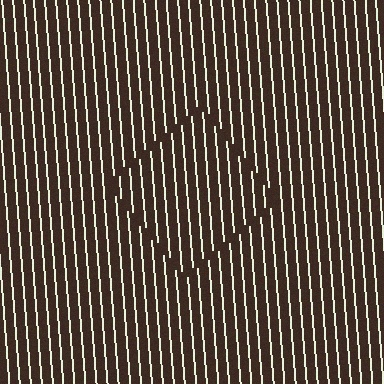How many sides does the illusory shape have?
4 sides — the line-ends trace a square.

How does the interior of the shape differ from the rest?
The interior of the shape contains the same grating, shifted by half a period — the contour is defined by the phase discontinuity where line-ends from the inner and outer gratings abut.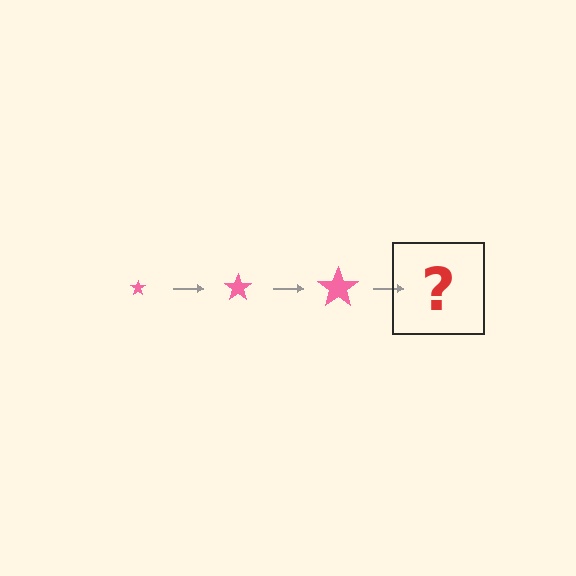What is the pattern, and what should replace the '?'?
The pattern is that the star gets progressively larger each step. The '?' should be a pink star, larger than the previous one.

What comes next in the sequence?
The next element should be a pink star, larger than the previous one.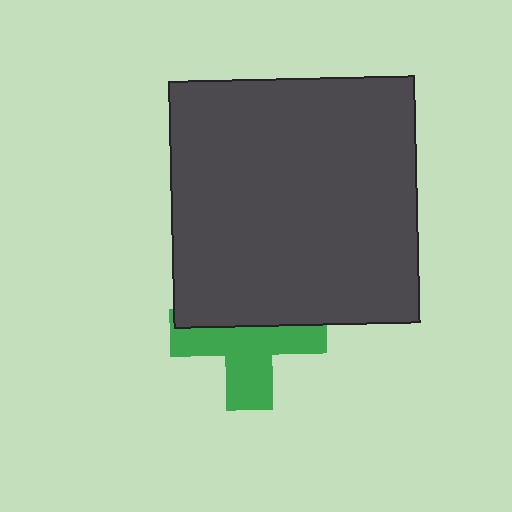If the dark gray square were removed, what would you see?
You would see the complete green cross.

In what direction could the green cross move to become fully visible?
The green cross could move down. That would shift it out from behind the dark gray square entirely.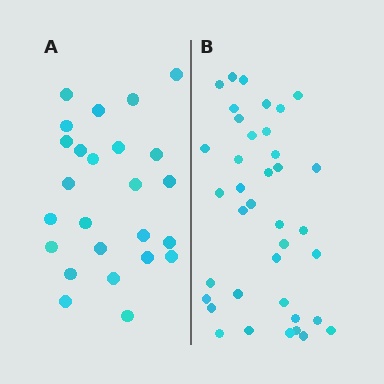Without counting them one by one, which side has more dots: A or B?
Region B (the right region) has more dots.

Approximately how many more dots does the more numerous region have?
Region B has approximately 15 more dots than region A.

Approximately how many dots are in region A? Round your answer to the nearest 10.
About 20 dots. (The exact count is 25, which rounds to 20.)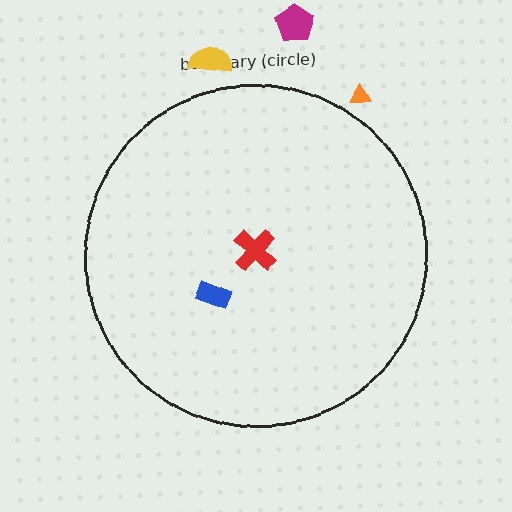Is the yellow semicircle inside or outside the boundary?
Outside.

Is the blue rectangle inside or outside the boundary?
Inside.